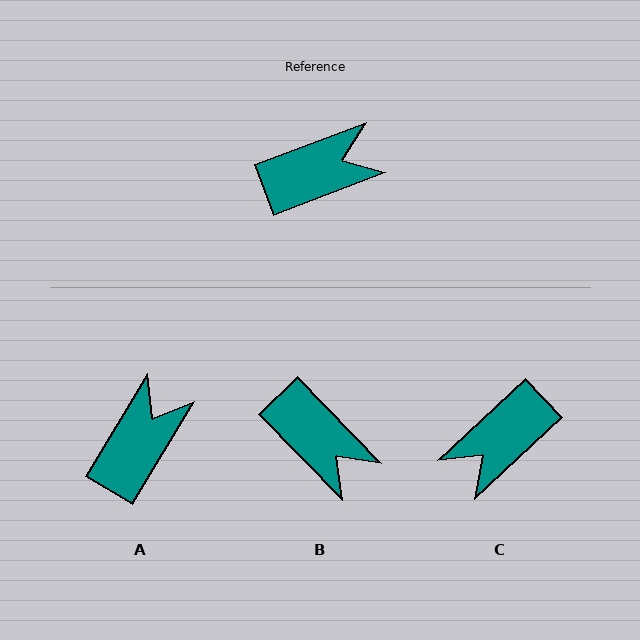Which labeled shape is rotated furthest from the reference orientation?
C, about 158 degrees away.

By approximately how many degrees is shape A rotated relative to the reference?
Approximately 38 degrees counter-clockwise.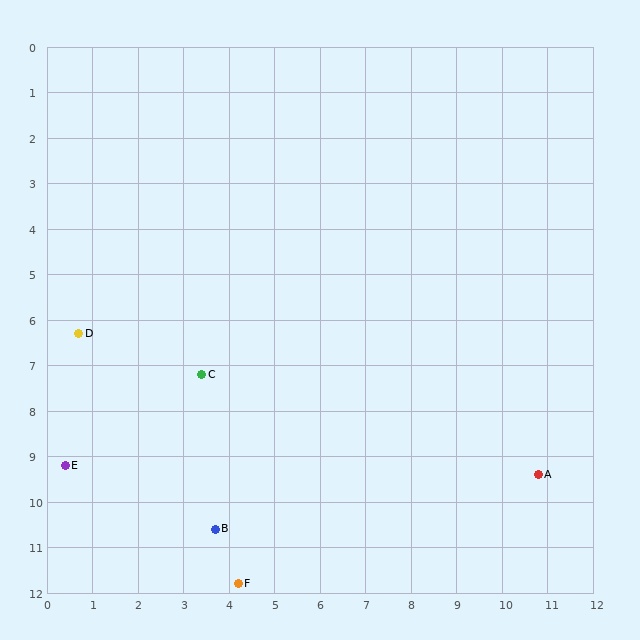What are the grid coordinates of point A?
Point A is at approximately (10.8, 9.4).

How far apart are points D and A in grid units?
Points D and A are about 10.6 grid units apart.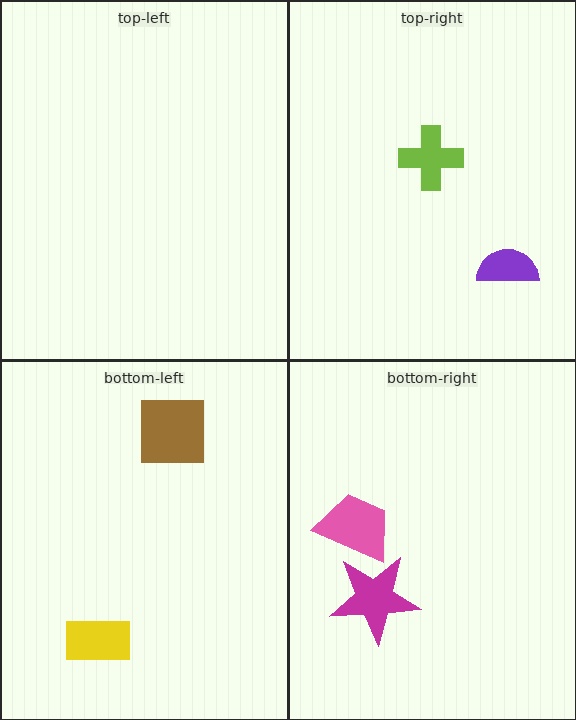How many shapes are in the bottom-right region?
2.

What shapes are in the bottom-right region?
The magenta star, the pink trapezoid.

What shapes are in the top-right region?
The purple semicircle, the lime cross.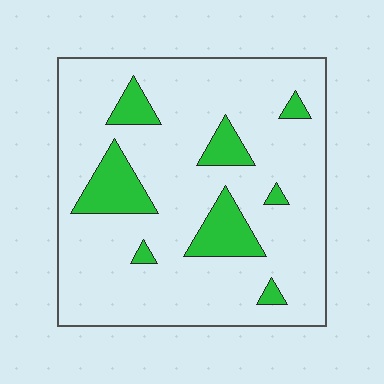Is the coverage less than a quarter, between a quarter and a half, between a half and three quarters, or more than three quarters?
Less than a quarter.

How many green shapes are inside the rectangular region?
8.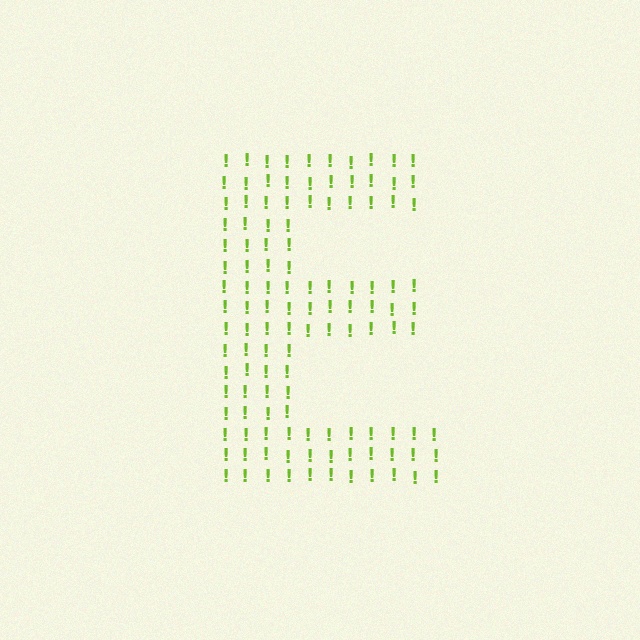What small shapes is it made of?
It is made of small exclamation marks.